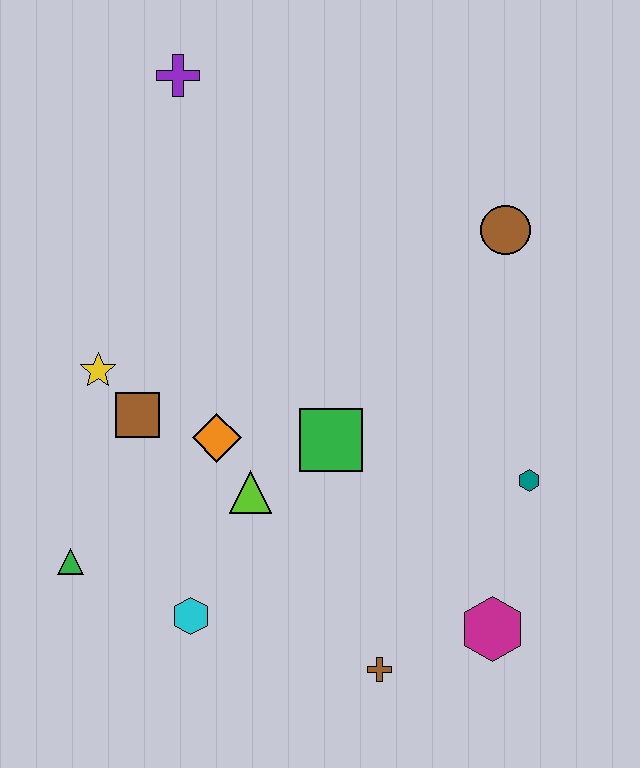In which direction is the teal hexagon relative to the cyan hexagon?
The teal hexagon is to the right of the cyan hexagon.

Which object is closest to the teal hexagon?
The magenta hexagon is closest to the teal hexagon.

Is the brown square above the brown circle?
No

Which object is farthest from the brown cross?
The purple cross is farthest from the brown cross.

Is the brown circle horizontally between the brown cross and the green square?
No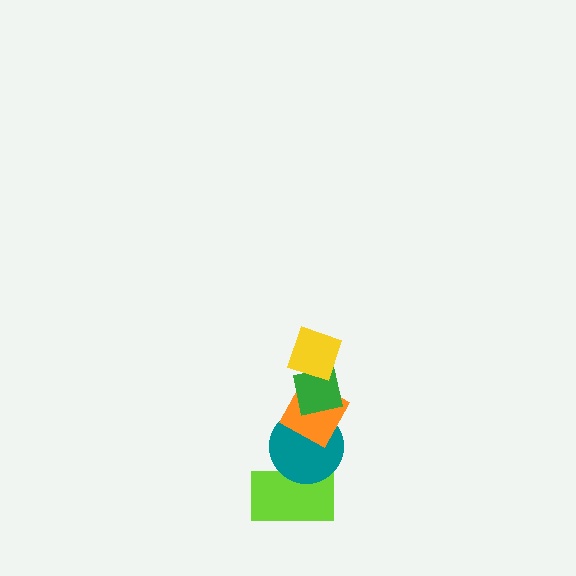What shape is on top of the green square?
The yellow diamond is on top of the green square.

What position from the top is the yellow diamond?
The yellow diamond is 1st from the top.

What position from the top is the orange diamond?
The orange diamond is 3rd from the top.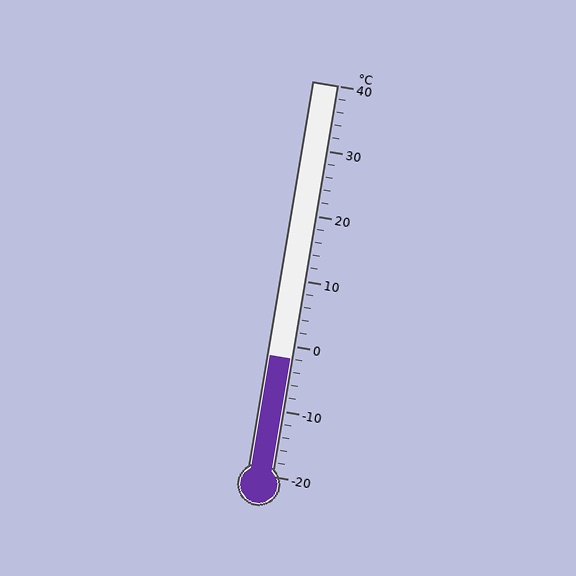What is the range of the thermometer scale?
The thermometer scale ranges from -20°C to 40°C.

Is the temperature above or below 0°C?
The temperature is below 0°C.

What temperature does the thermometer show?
The thermometer shows approximately -2°C.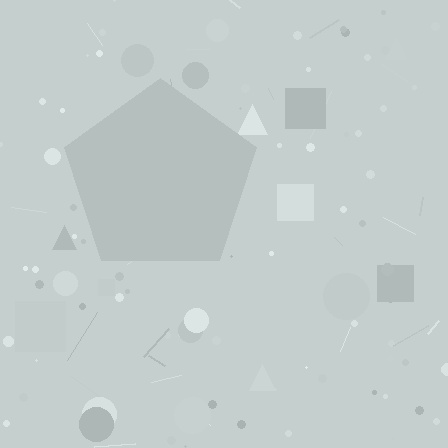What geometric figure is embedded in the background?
A pentagon is embedded in the background.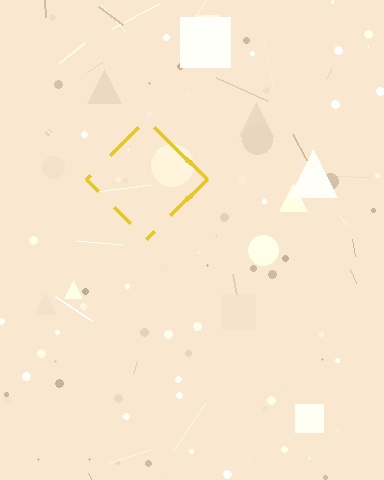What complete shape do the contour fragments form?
The contour fragments form a diamond.